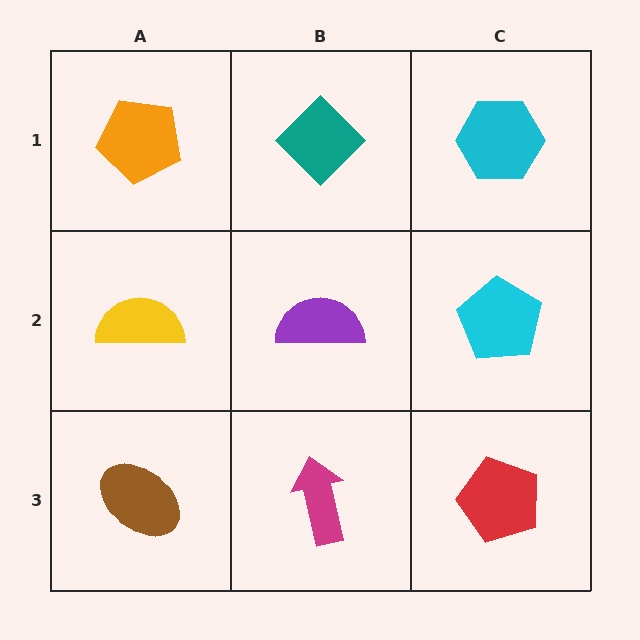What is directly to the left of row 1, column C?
A teal diamond.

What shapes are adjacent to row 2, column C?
A cyan hexagon (row 1, column C), a red pentagon (row 3, column C), a purple semicircle (row 2, column B).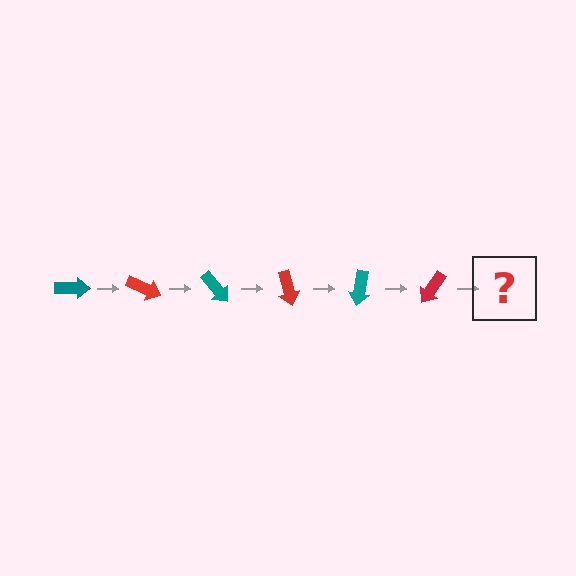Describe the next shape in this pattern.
It should be a teal arrow, rotated 150 degrees from the start.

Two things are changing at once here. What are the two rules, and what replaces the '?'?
The two rules are that it rotates 25 degrees each step and the color cycles through teal and red. The '?' should be a teal arrow, rotated 150 degrees from the start.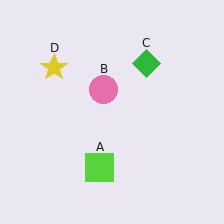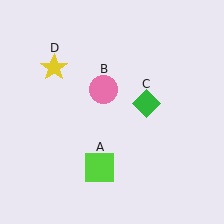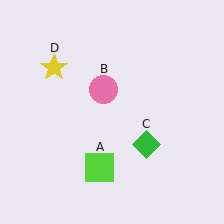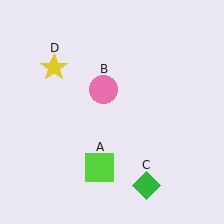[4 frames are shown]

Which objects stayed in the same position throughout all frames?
Lime square (object A) and pink circle (object B) and yellow star (object D) remained stationary.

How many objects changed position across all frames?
1 object changed position: green diamond (object C).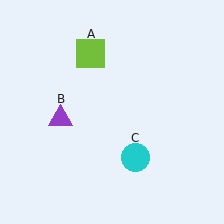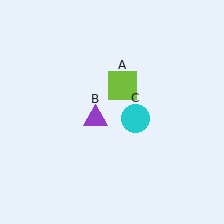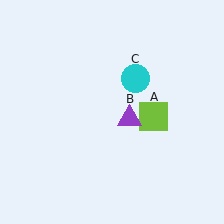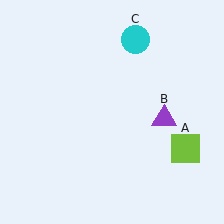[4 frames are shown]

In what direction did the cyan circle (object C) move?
The cyan circle (object C) moved up.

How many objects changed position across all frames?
3 objects changed position: lime square (object A), purple triangle (object B), cyan circle (object C).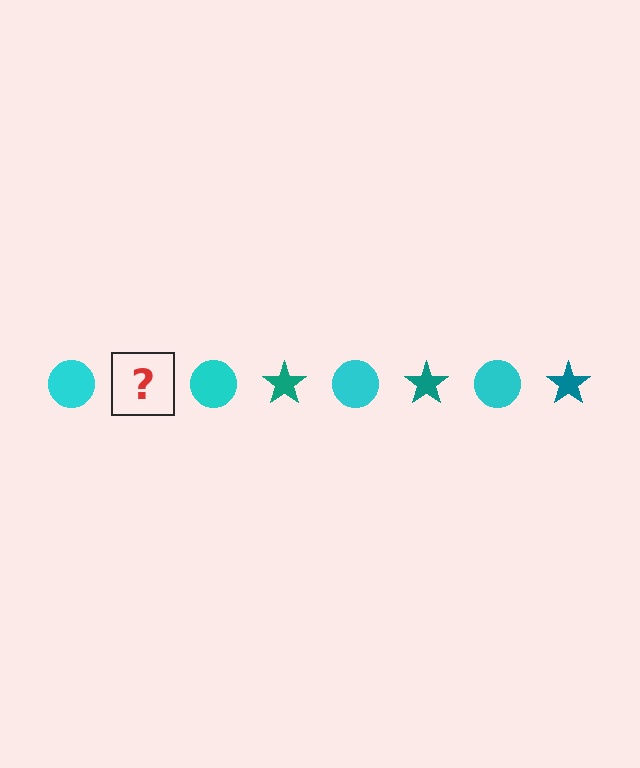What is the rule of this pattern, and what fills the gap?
The rule is that the pattern alternates between cyan circle and teal star. The gap should be filled with a teal star.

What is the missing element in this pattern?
The missing element is a teal star.